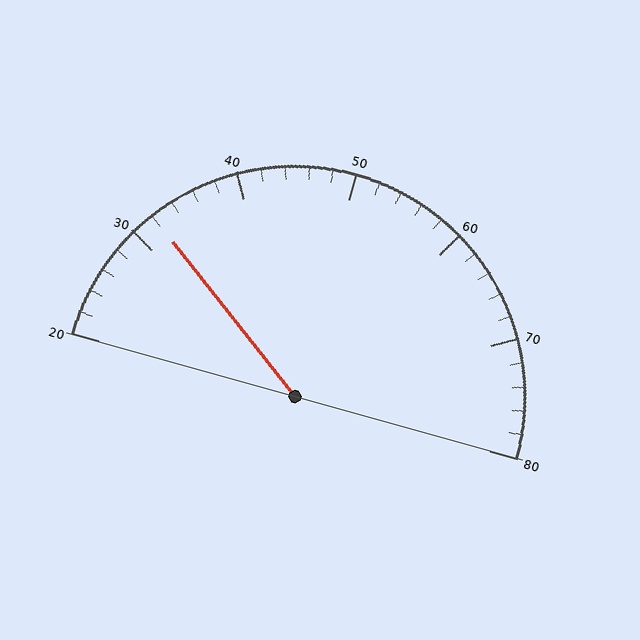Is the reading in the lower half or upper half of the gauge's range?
The reading is in the lower half of the range (20 to 80).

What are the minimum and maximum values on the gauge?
The gauge ranges from 20 to 80.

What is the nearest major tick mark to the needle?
The nearest major tick mark is 30.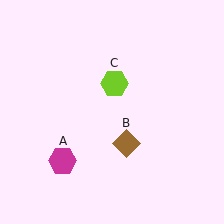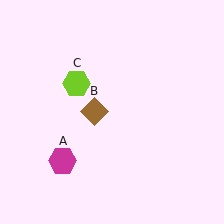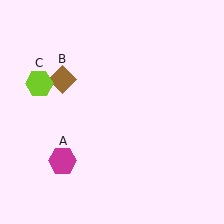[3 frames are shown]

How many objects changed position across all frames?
2 objects changed position: brown diamond (object B), lime hexagon (object C).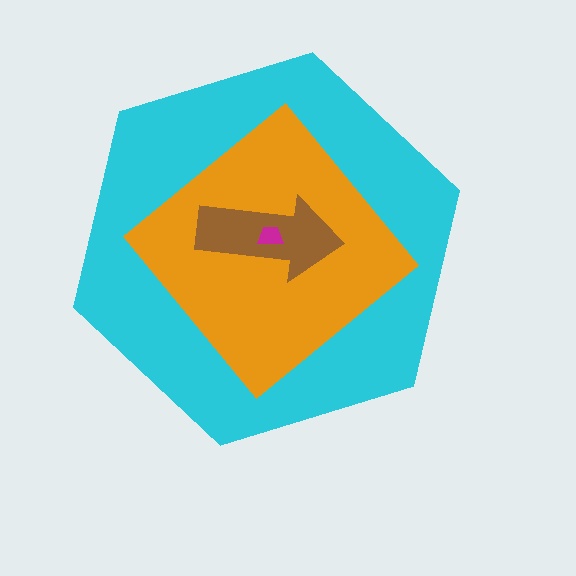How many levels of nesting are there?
4.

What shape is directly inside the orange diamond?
The brown arrow.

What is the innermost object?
The magenta trapezoid.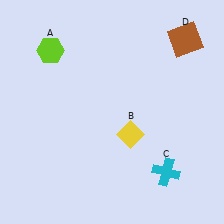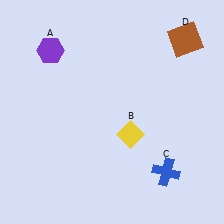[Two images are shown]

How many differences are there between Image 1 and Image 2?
There are 2 differences between the two images.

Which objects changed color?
A changed from lime to purple. C changed from cyan to blue.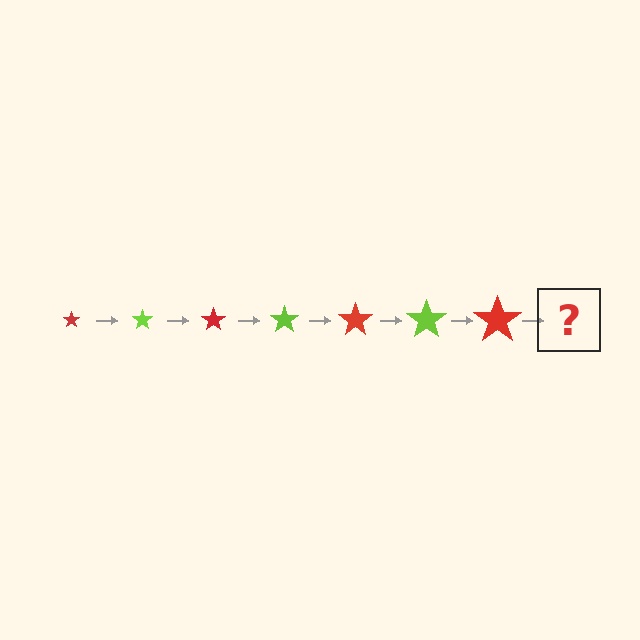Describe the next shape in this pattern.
It should be a lime star, larger than the previous one.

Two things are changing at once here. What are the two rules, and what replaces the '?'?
The two rules are that the star grows larger each step and the color cycles through red and lime. The '?' should be a lime star, larger than the previous one.